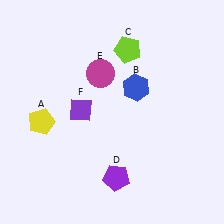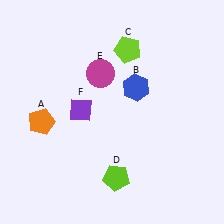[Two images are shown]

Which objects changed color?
A changed from yellow to orange. D changed from purple to lime.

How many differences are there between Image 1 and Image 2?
There are 2 differences between the two images.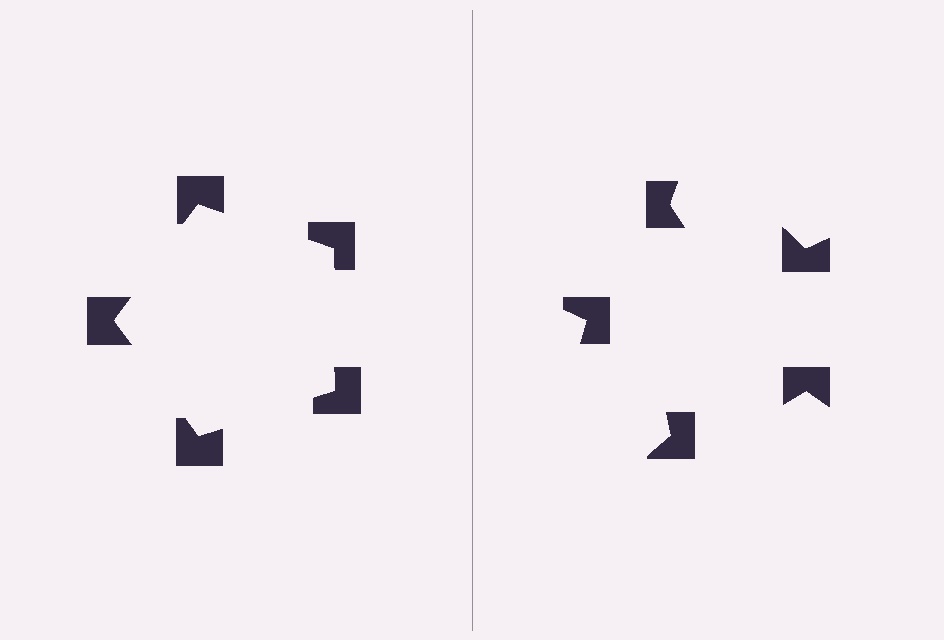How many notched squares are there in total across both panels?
10 — 5 on each side.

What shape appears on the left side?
An illusory pentagon.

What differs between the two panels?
The notched squares are positioned identically on both sides; only the wedge orientations differ. On the left they align to a pentagon; on the right they are misaligned.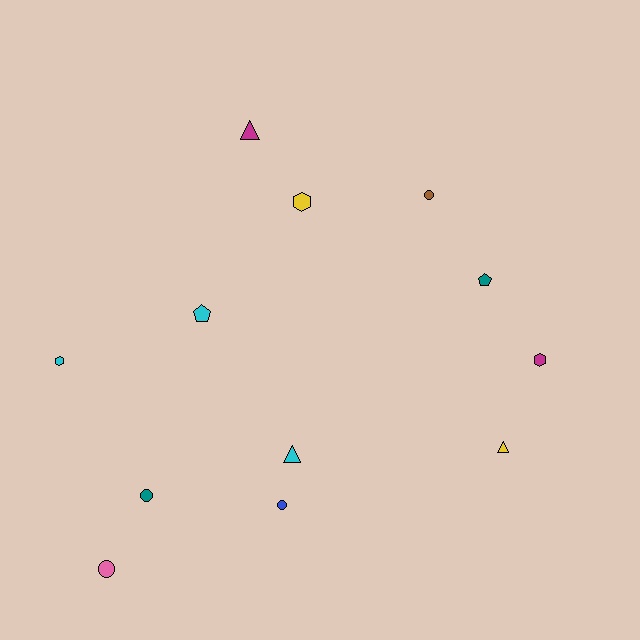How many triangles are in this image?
There are 3 triangles.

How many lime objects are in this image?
There are no lime objects.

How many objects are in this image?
There are 12 objects.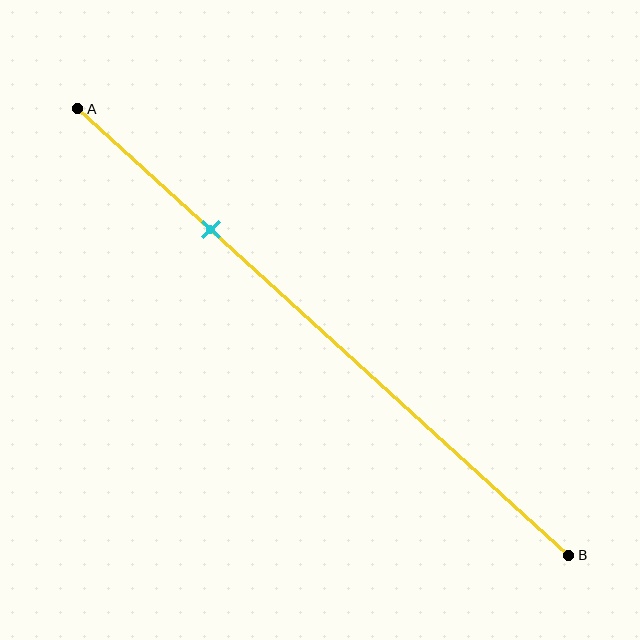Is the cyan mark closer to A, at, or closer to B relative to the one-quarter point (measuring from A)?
The cyan mark is approximately at the one-quarter point of segment AB.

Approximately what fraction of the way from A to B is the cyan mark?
The cyan mark is approximately 25% of the way from A to B.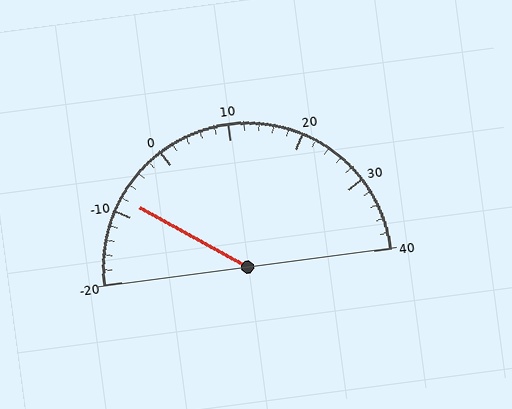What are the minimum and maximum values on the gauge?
The gauge ranges from -20 to 40.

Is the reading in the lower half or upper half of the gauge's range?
The reading is in the lower half of the range (-20 to 40).